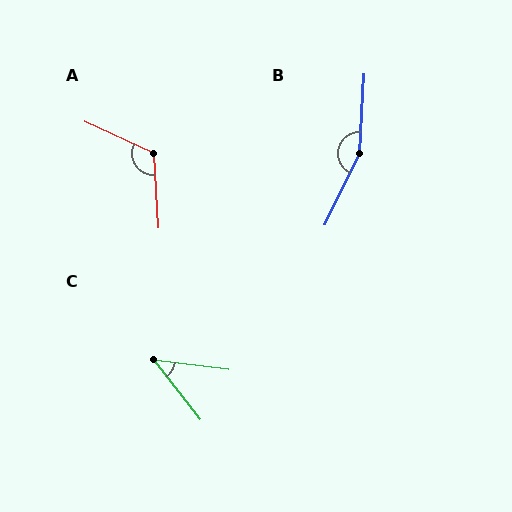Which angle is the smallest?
C, at approximately 44 degrees.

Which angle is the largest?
B, at approximately 158 degrees.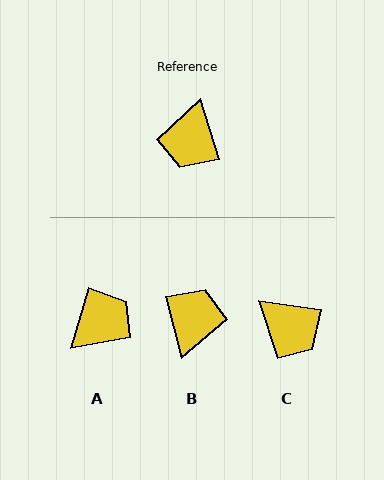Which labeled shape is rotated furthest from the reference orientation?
B, about 178 degrees away.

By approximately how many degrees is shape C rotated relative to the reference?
Approximately 66 degrees counter-clockwise.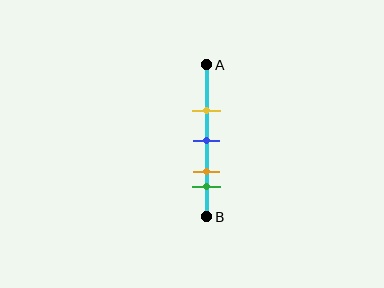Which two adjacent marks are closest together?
The orange and green marks are the closest adjacent pair.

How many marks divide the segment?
There are 4 marks dividing the segment.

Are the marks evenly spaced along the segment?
No, the marks are not evenly spaced.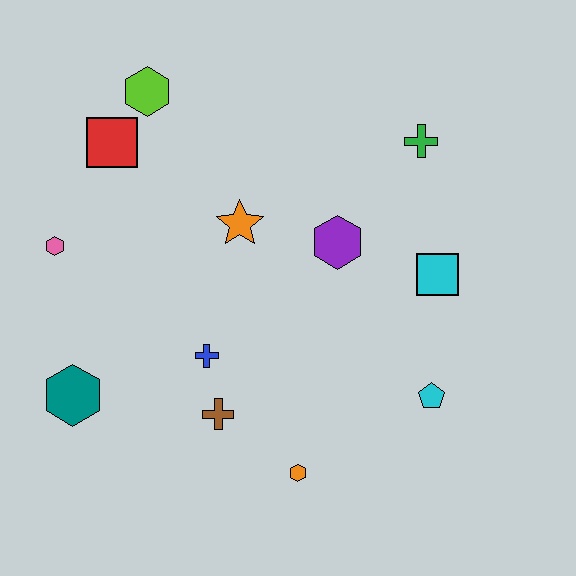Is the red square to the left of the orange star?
Yes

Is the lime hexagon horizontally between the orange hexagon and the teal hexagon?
Yes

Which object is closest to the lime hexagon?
The red square is closest to the lime hexagon.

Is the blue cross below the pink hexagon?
Yes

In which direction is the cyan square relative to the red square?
The cyan square is to the right of the red square.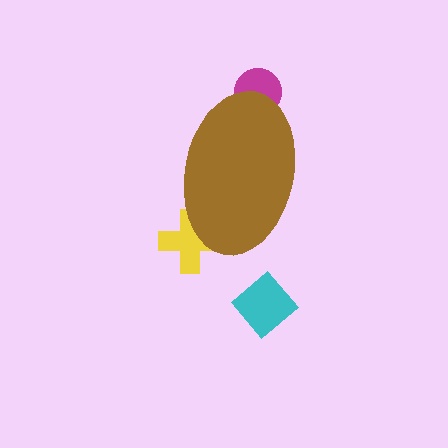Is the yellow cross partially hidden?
Yes, the yellow cross is partially hidden behind the brown ellipse.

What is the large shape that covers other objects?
A brown ellipse.